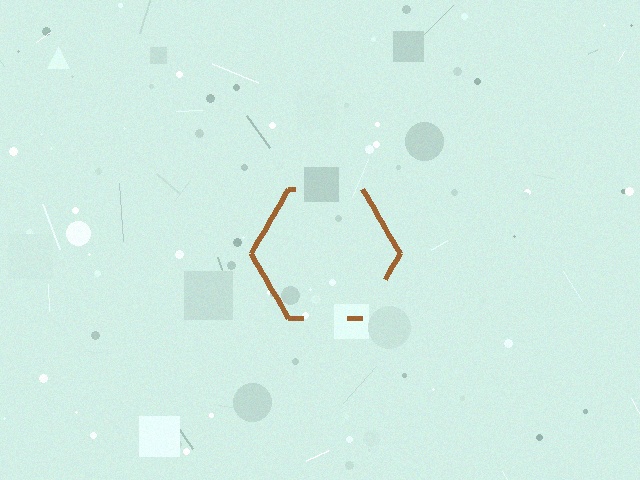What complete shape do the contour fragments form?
The contour fragments form a hexagon.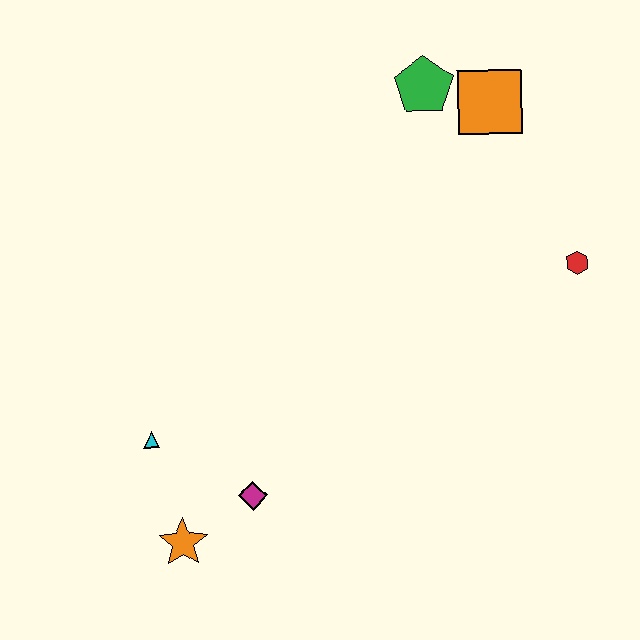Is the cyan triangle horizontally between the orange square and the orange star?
No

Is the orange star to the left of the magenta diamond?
Yes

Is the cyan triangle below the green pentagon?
Yes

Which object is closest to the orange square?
The green pentagon is closest to the orange square.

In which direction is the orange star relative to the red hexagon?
The orange star is to the left of the red hexagon.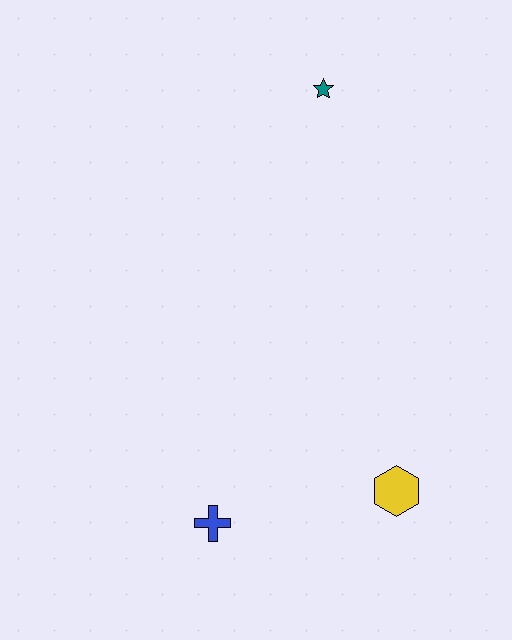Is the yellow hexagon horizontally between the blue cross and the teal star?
No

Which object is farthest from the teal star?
The blue cross is farthest from the teal star.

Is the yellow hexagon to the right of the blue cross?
Yes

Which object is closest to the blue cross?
The yellow hexagon is closest to the blue cross.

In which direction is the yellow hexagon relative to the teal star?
The yellow hexagon is below the teal star.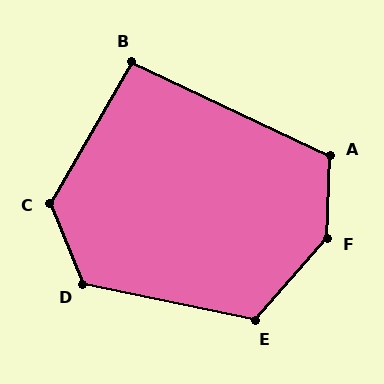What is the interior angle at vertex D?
Approximately 124 degrees (obtuse).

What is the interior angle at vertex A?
Approximately 113 degrees (obtuse).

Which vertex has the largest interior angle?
F, at approximately 141 degrees.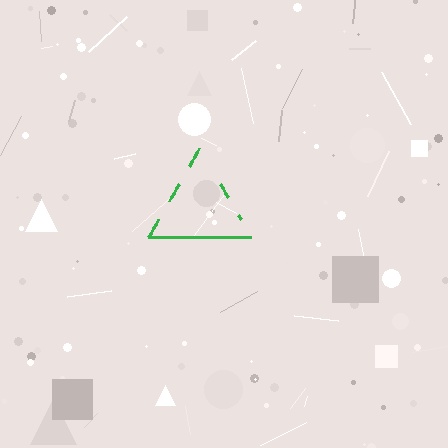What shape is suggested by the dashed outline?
The dashed outline suggests a triangle.